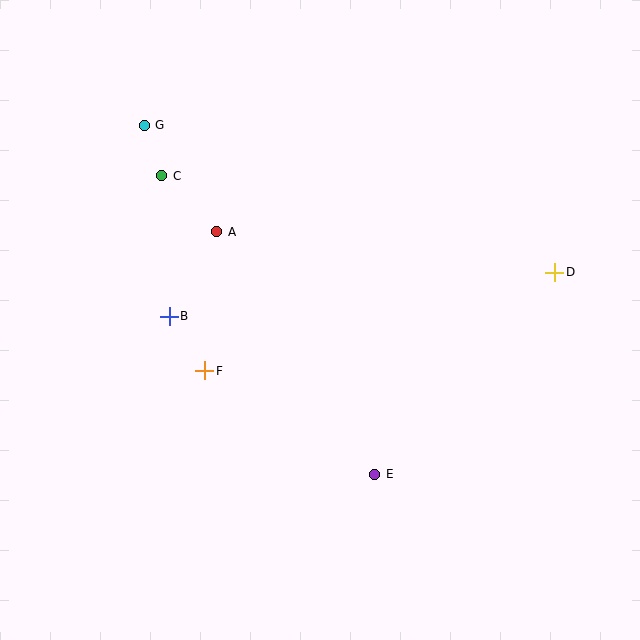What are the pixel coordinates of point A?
Point A is at (217, 232).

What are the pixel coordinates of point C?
Point C is at (162, 176).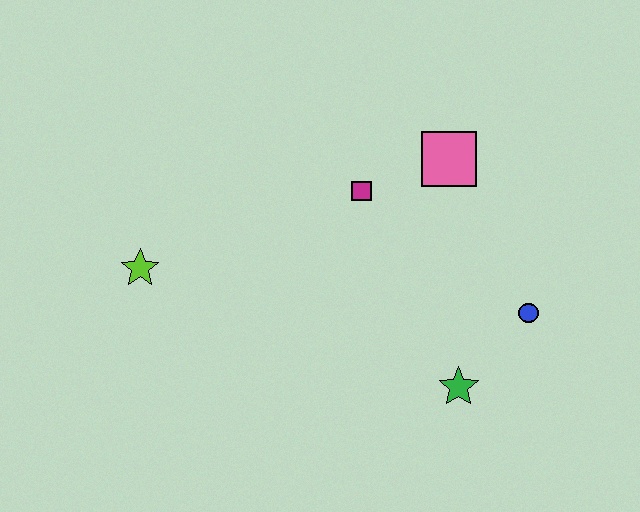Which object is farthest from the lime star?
The blue circle is farthest from the lime star.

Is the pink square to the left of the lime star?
No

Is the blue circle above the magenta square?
No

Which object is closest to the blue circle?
The green star is closest to the blue circle.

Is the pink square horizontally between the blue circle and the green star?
No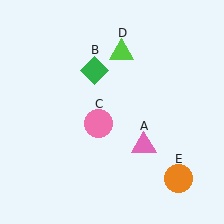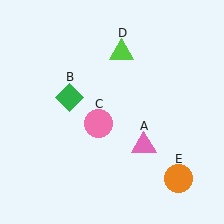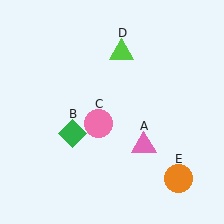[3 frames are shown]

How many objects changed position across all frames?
1 object changed position: green diamond (object B).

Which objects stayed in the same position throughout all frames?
Pink triangle (object A) and pink circle (object C) and lime triangle (object D) and orange circle (object E) remained stationary.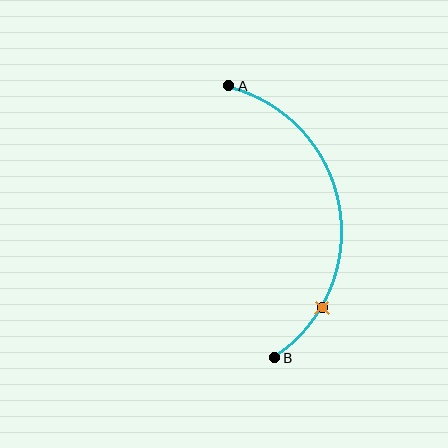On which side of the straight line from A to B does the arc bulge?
The arc bulges to the right of the straight line connecting A and B.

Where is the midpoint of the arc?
The arc midpoint is the point on the curve farthest from the straight line joining A and B. It sits to the right of that line.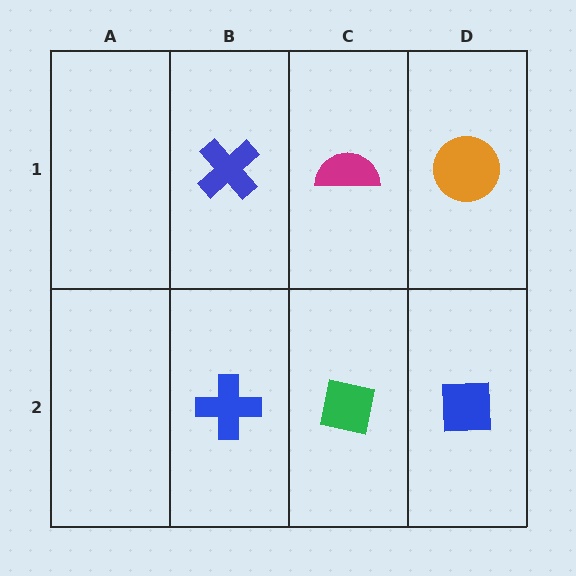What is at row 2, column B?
A blue cross.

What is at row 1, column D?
An orange circle.